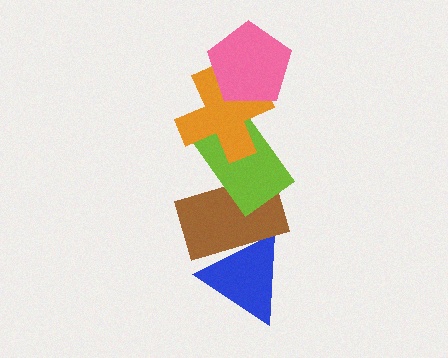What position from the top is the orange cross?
The orange cross is 2nd from the top.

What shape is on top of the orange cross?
The pink pentagon is on top of the orange cross.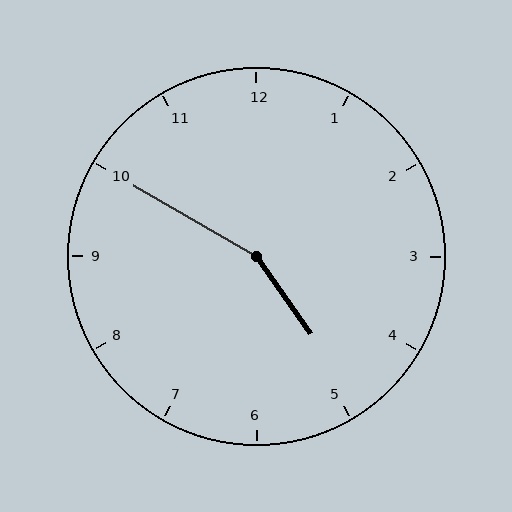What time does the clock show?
4:50.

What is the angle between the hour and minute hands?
Approximately 155 degrees.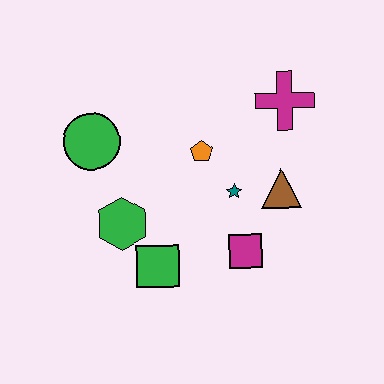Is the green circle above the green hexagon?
Yes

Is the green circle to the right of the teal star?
No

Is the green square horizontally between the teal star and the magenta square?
No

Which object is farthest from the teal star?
The green circle is farthest from the teal star.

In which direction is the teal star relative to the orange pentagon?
The teal star is below the orange pentagon.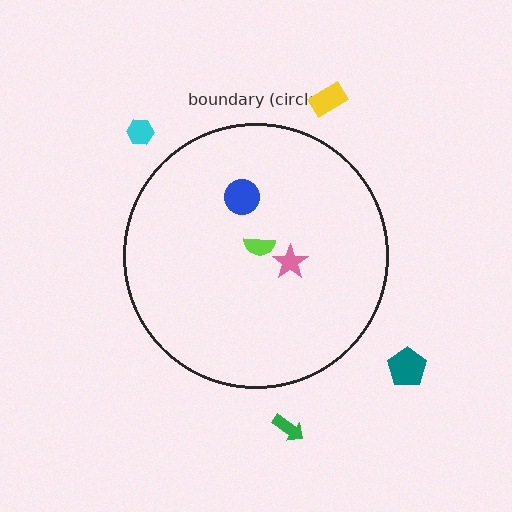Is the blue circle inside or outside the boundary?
Inside.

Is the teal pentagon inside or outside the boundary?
Outside.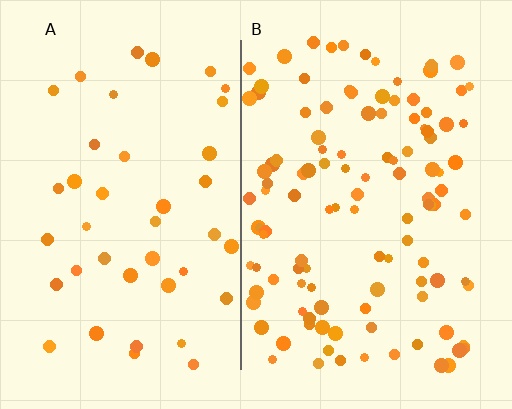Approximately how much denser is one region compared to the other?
Approximately 2.8× — region B over region A.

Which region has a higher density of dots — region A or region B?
B (the right).